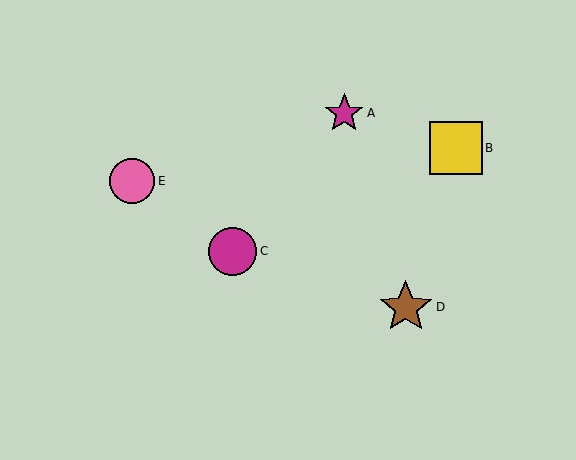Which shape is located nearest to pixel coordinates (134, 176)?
The pink circle (labeled E) at (132, 181) is nearest to that location.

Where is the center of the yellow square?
The center of the yellow square is at (456, 148).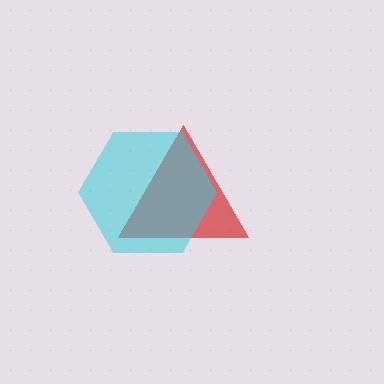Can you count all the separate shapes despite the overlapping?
Yes, there are 2 separate shapes.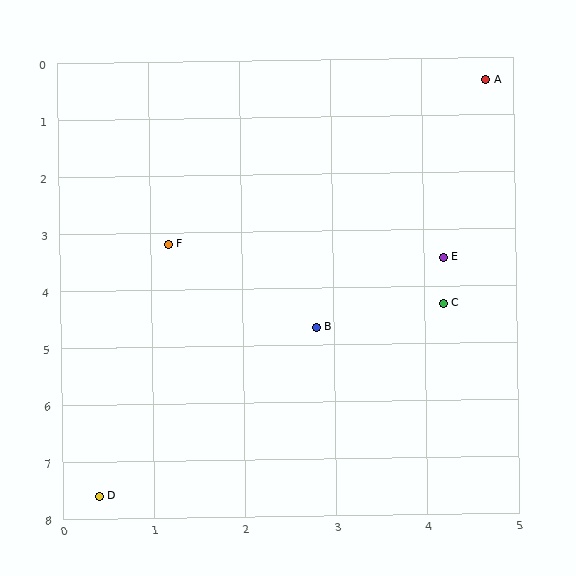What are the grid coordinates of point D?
Point D is at approximately (0.4, 7.6).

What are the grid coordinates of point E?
Point E is at approximately (4.2, 3.5).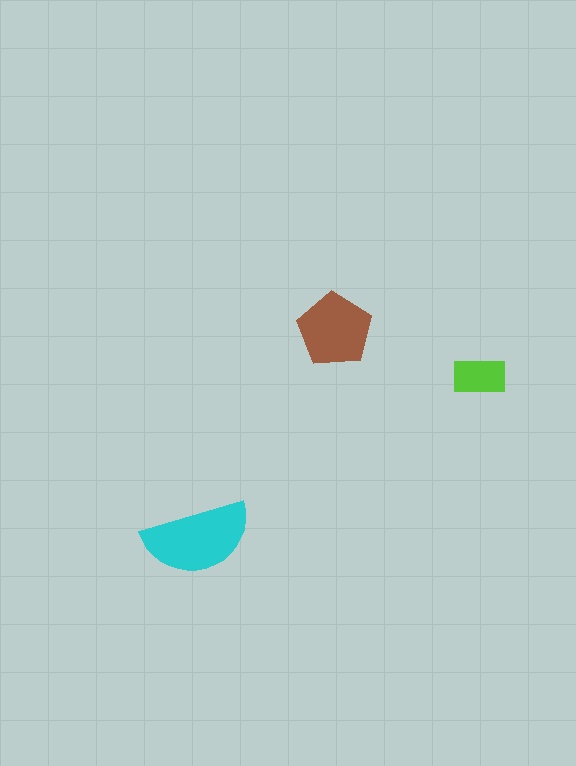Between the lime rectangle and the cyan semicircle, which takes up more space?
The cyan semicircle.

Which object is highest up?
The brown pentagon is topmost.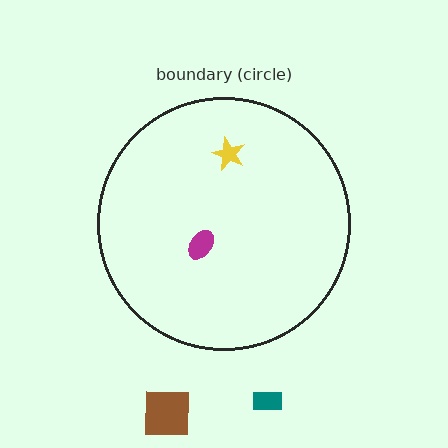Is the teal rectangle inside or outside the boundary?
Outside.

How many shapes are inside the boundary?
2 inside, 2 outside.